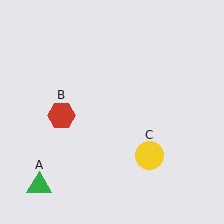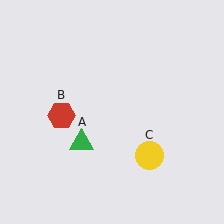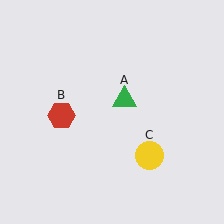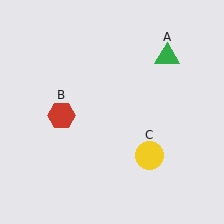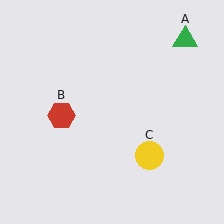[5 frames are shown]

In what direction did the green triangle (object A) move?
The green triangle (object A) moved up and to the right.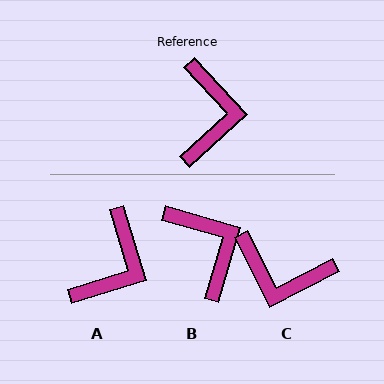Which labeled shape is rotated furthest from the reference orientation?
C, about 106 degrees away.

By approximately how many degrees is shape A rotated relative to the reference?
Approximately 26 degrees clockwise.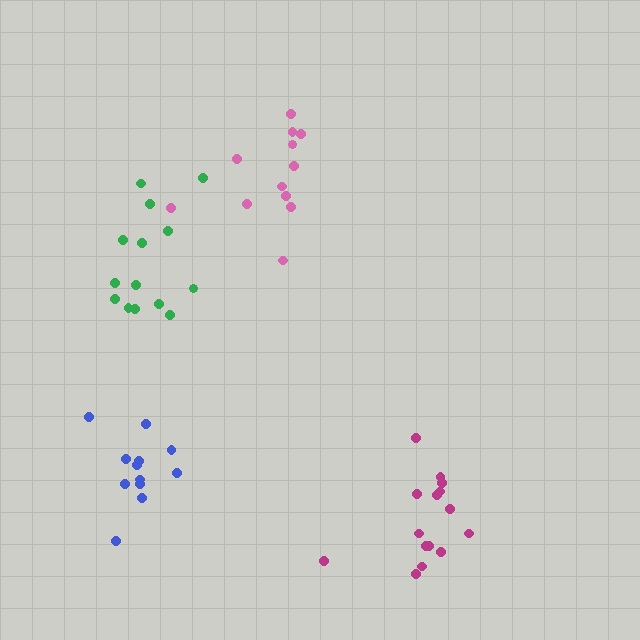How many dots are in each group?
Group 1: 14 dots, Group 2: 12 dots, Group 3: 12 dots, Group 4: 15 dots (53 total).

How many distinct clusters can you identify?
There are 4 distinct clusters.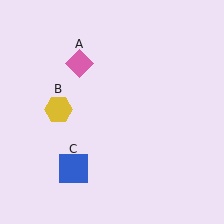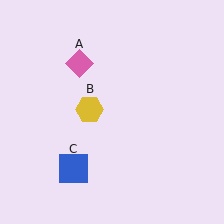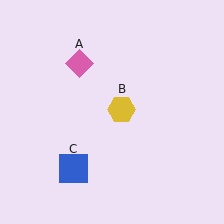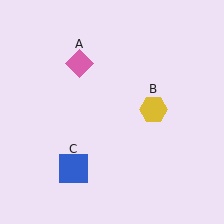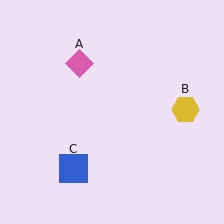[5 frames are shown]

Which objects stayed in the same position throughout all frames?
Pink diamond (object A) and blue square (object C) remained stationary.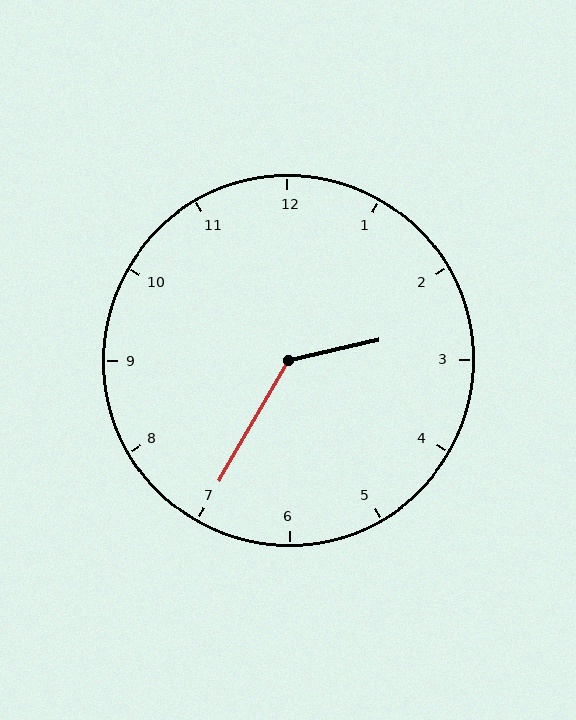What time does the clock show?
2:35.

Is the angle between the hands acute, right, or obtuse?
It is obtuse.